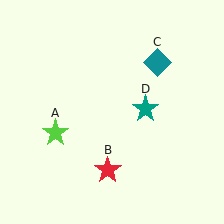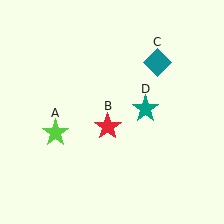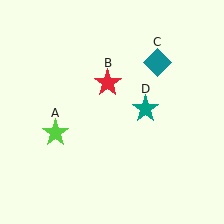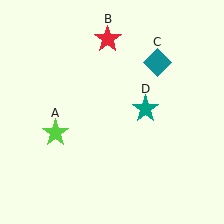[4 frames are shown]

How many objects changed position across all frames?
1 object changed position: red star (object B).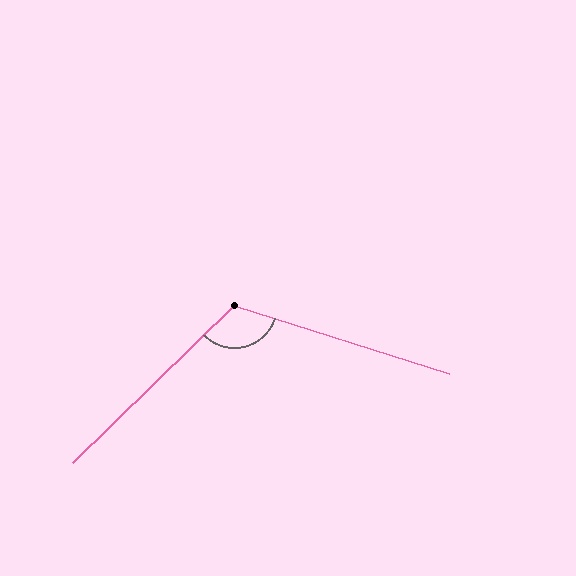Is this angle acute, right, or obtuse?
It is obtuse.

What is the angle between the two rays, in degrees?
Approximately 118 degrees.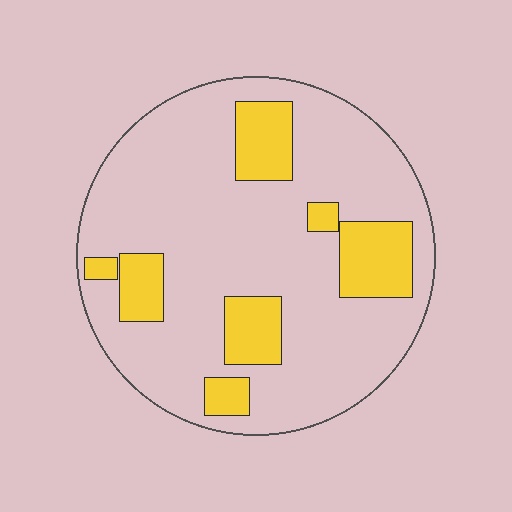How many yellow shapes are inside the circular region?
7.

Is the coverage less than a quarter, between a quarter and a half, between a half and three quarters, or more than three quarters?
Less than a quarter.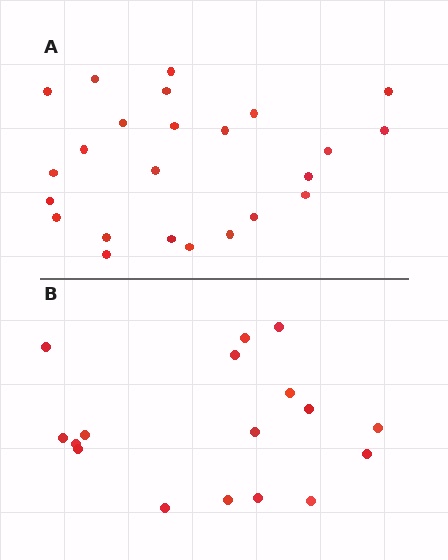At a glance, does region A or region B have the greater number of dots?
Region A (the top region) has more dots.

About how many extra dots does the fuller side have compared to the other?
Region A has roughly 8 or so more dots than region B.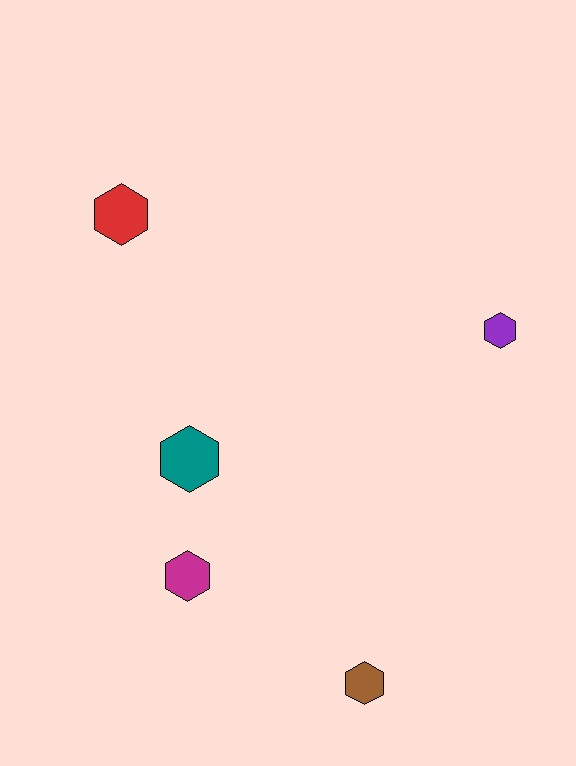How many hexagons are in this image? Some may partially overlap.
There are 5 hexagons.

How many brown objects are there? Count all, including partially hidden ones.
There is 1 brown object.